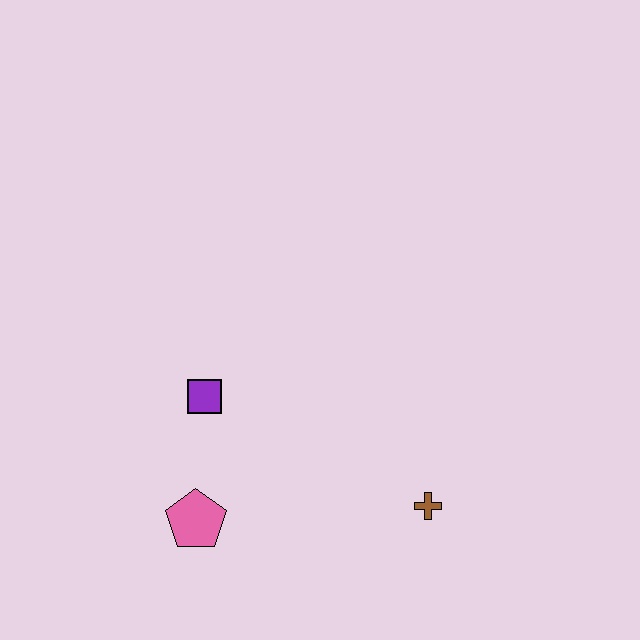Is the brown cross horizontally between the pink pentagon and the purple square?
No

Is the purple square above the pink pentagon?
Yes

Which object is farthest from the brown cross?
The purple square is farthest from the brown cross.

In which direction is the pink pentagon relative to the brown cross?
The pink pentagon is to the left of the brown cross.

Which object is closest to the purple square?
The pink pentagon is closest to the purple square.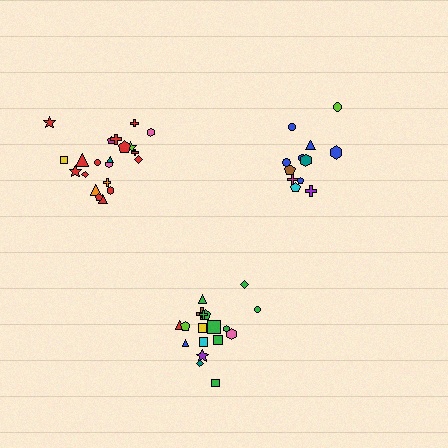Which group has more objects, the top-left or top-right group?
The top-left group.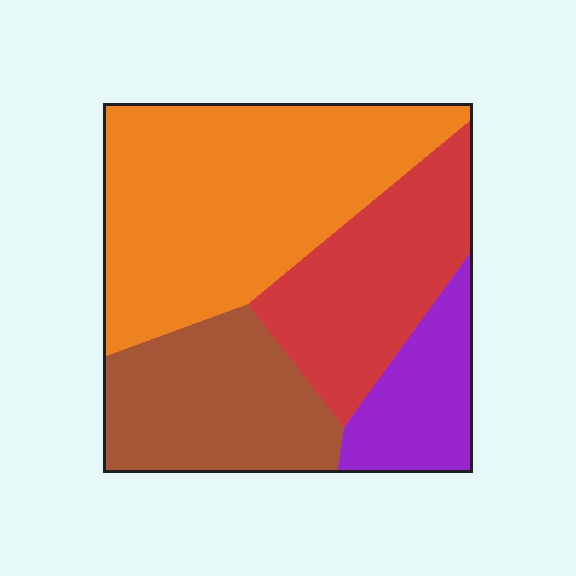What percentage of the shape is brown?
Brown takes up less than a quarter of the shape.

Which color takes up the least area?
Purple, at roughly 15%.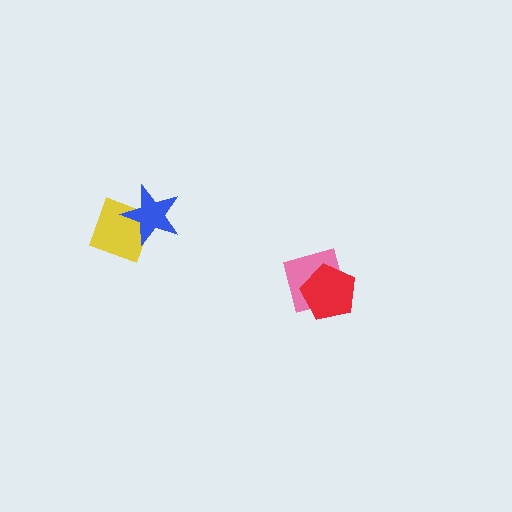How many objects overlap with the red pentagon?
1 object overlaps with the red pentagon.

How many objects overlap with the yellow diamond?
1 object overlaps with the yellow diamond.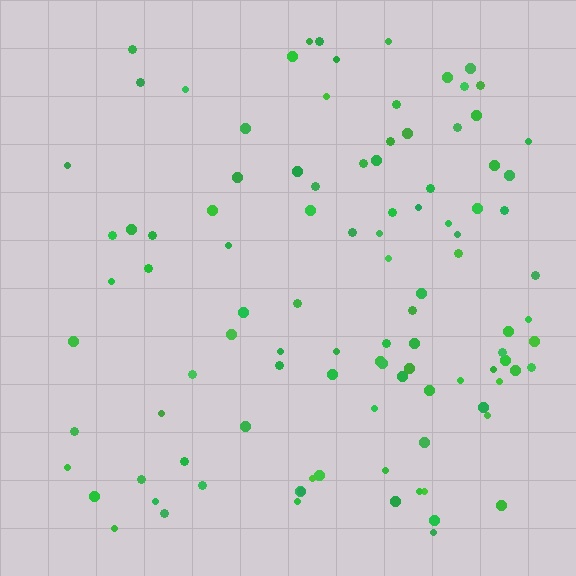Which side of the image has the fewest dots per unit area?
The left.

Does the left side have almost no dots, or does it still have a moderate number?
Still a moderate number, just noticeably fewer than the right.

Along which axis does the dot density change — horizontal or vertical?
Horizontal.